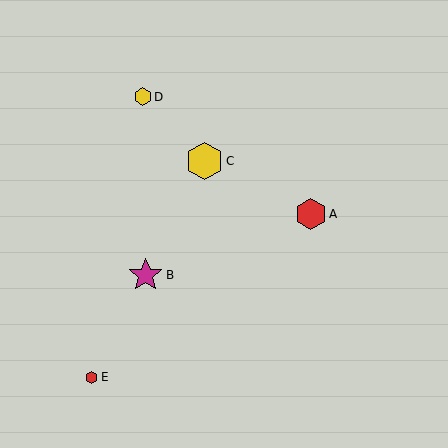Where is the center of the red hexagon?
The center of the red hexagon is at (311, 214).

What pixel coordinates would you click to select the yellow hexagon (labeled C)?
Click at (205, 161) to select the yellow hexagon C.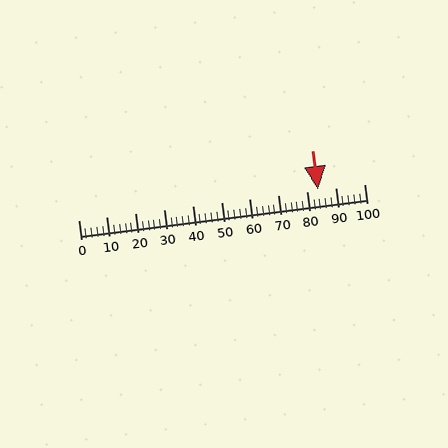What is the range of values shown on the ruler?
The ruler shows values from 0 to 100.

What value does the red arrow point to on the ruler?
The red arrow points to approximately 84.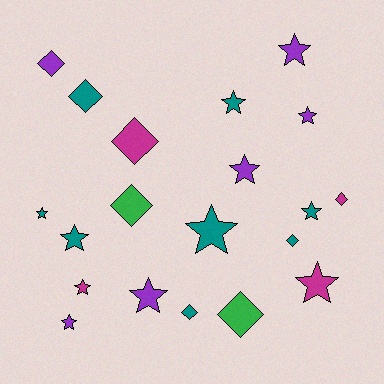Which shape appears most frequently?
Star, with 12 objects.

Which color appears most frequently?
Teal, with 8 objects.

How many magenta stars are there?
There are 2 magenta stars.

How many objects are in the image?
There are 20 objects.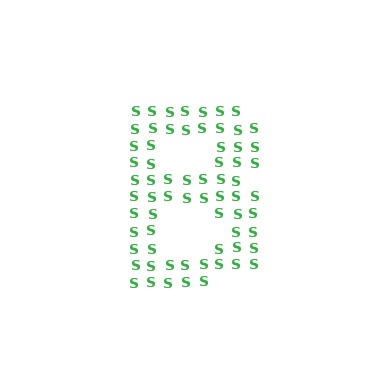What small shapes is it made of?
It is made of small letter S's.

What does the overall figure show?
The overall figure shows the letter B.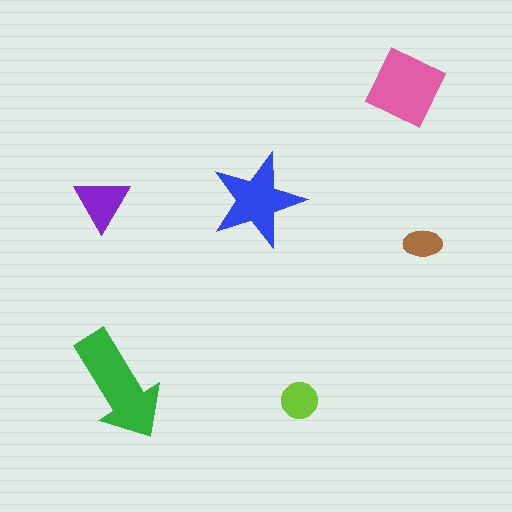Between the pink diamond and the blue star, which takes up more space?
The pink diamond.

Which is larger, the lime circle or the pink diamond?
The pink diamond.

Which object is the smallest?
The brown ellipse.